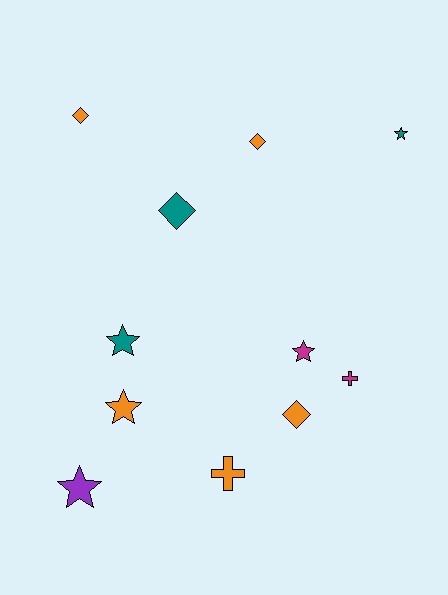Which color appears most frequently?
Orange, with 5 objects.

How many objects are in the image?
There are 11 objects.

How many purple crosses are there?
There are no purple crosses.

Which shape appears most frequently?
Star, with 5 objects.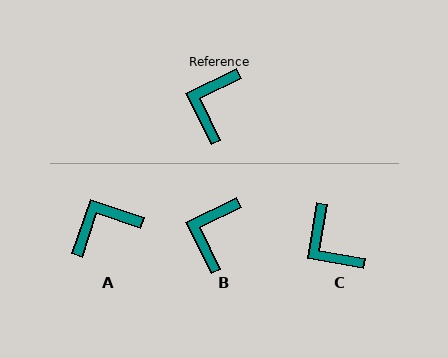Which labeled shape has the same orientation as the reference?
B.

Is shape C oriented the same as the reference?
No, it is off by about 54 degrees.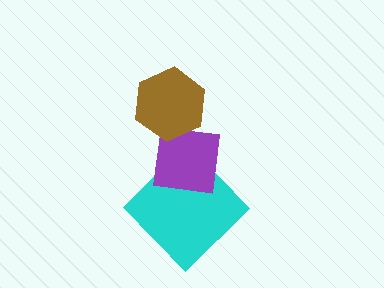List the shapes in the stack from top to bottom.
From top to bottom: the brown hexagon, the purple square, the cyan diamond.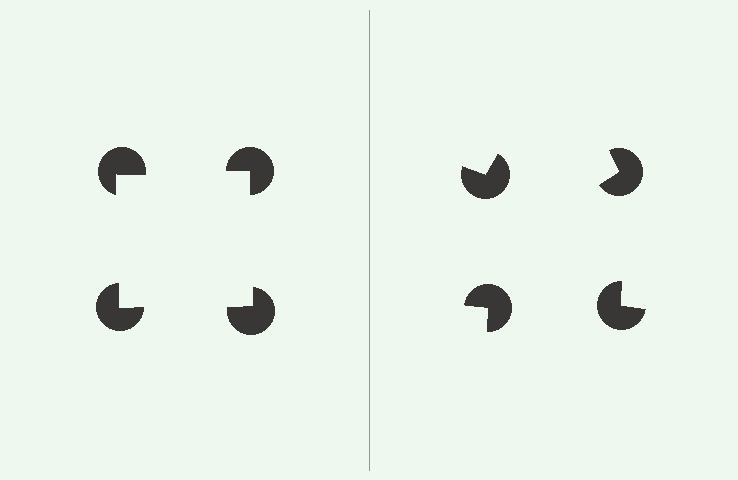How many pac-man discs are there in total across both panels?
8 — 4 on each side.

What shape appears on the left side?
An illusory square.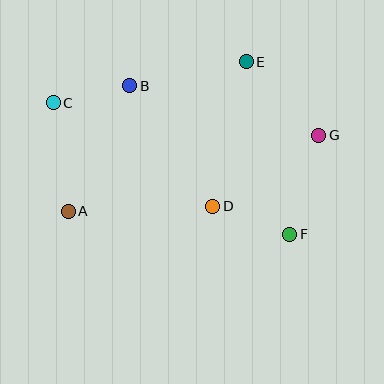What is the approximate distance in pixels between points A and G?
The distance between A and G is approximately 262 pixels.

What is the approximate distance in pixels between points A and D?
The distance between A and D is approximately 145 pixels.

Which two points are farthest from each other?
Points C and F are farthest from each other.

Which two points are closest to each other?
Points B and C are closest to each other.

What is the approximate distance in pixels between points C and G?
The distance between C and G is approximately 267 pixels.